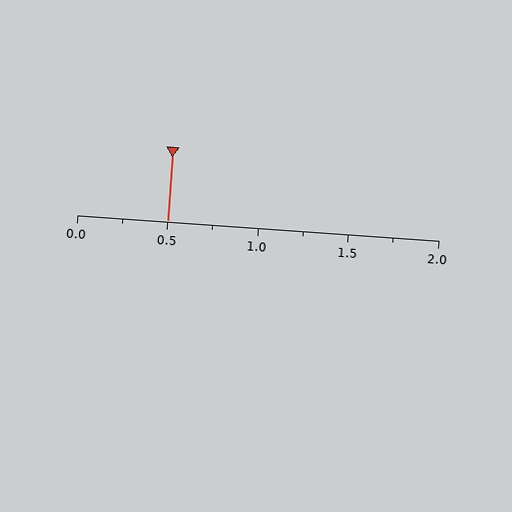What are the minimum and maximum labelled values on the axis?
The axis runs from 0.0 to 2.0.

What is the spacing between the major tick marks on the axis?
The major ticks are spaced 0.5 apart.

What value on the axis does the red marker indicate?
The marker indicates approximately 0.5.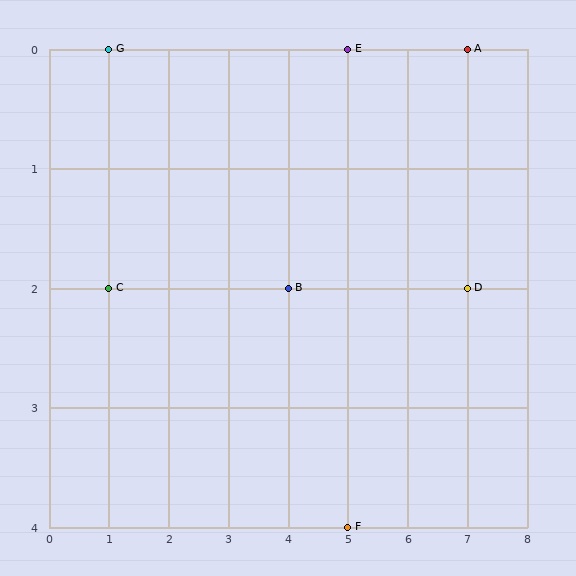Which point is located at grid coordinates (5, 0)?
Point E is at (5, 0).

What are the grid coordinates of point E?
Point E is at grid coordinates (5, 0).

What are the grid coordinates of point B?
Point B is at grid coordinates (4, 2).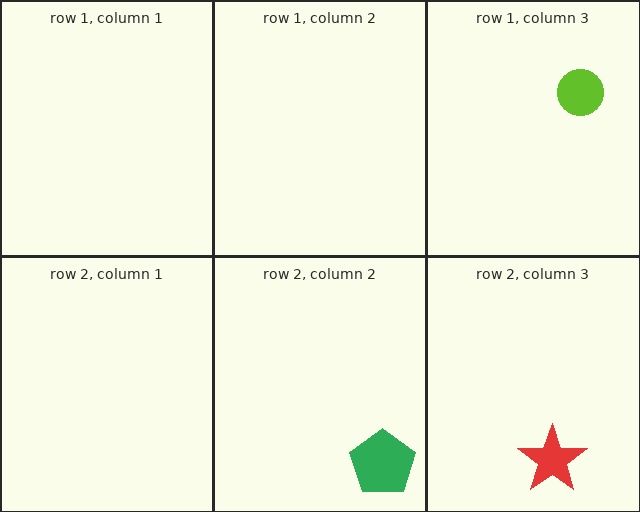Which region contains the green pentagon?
The row 2, column 2 region.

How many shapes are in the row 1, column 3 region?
1.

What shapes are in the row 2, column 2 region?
The green pentagon.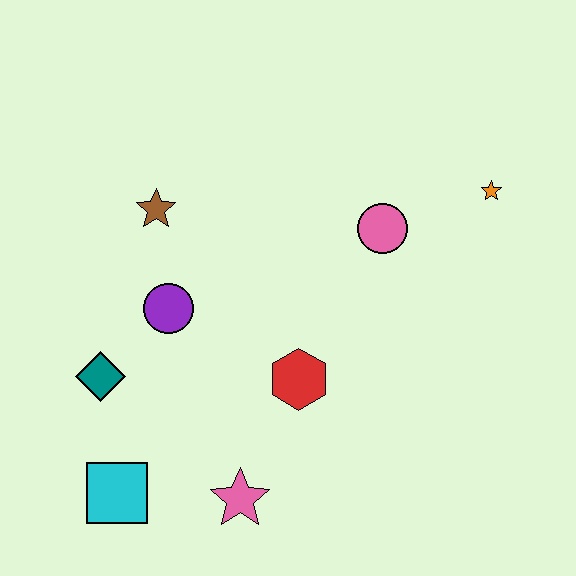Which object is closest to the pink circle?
The orange star is closest to the pink circle.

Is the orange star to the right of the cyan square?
Yes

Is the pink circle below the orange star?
Yes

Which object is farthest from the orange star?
The cyan square is farthest from the orange star.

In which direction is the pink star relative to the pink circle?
The pink star is below the pink circle.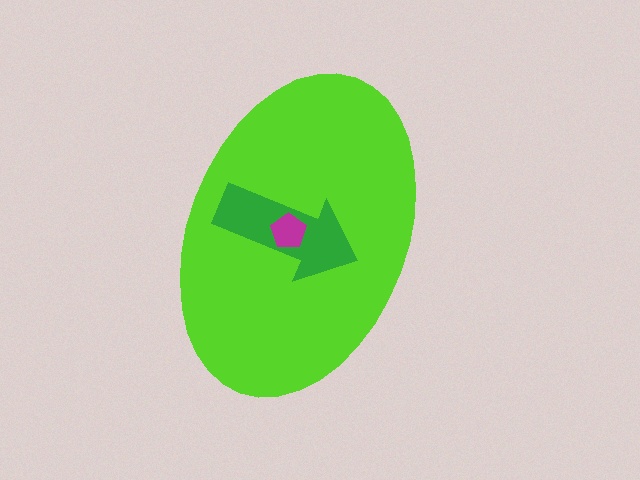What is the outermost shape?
The lime ellipse.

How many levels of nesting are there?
3.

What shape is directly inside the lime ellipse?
The green arrow.